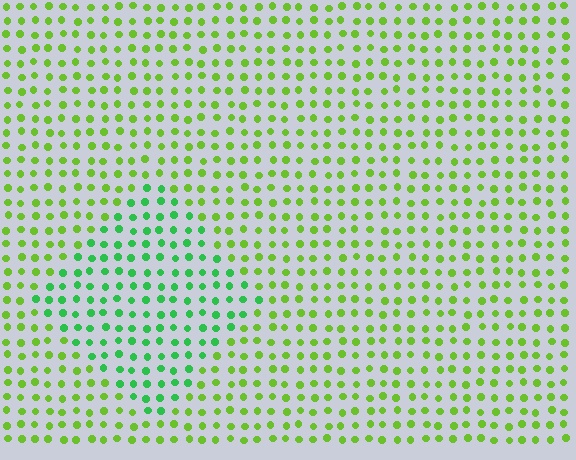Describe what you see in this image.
The image is filled with small lime elements in a uniform arrangement. A diamond-shaped region is visible where the elements are tinted to a slightly different hue, forming a subtle color boundary.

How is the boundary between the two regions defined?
The boundary is defined purely by a slight shift in hue (about 38 degrees). Spacing, size, and orientation are identical on both sides.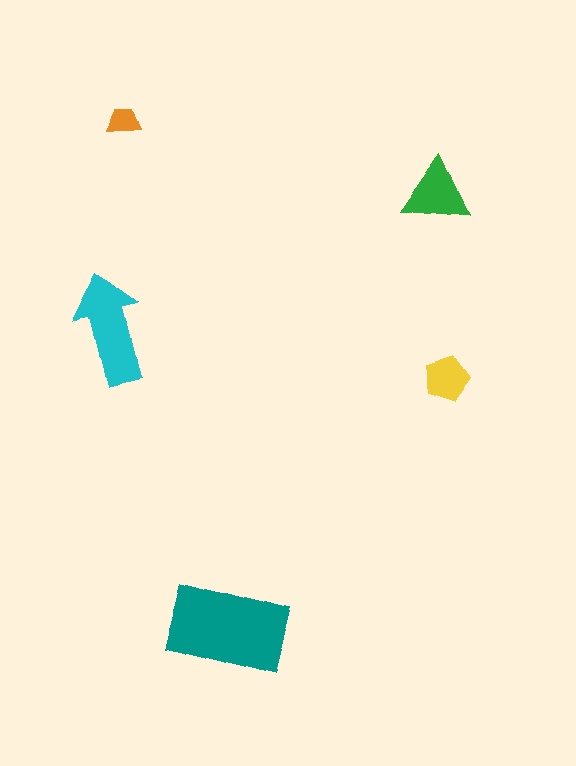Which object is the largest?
The teal rectangle.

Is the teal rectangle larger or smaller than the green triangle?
Larger.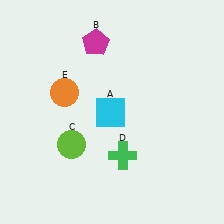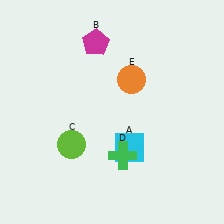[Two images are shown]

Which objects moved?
The objects that moved are: the cyan square (A), the orange circle (E).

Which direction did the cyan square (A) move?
The cyan square (A) moved down.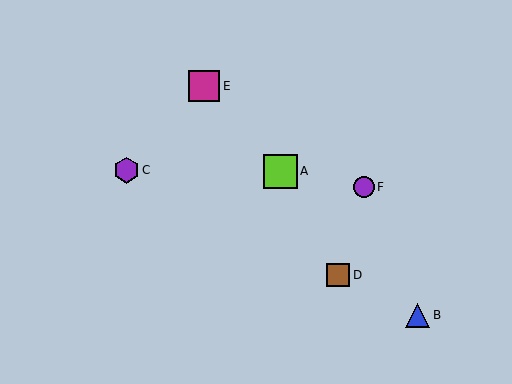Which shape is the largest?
The lime square (labeled A) is the largest.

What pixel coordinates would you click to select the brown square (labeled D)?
Click at (338, 275) to select the brown square D.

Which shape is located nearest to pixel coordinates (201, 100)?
The magenta square (labeled E) at (204, 86) is nearest to that location.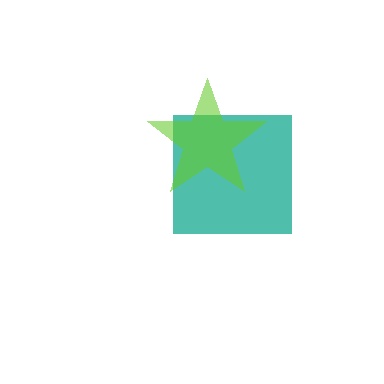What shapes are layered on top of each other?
The layered shapes are: a teal square, a lime star.